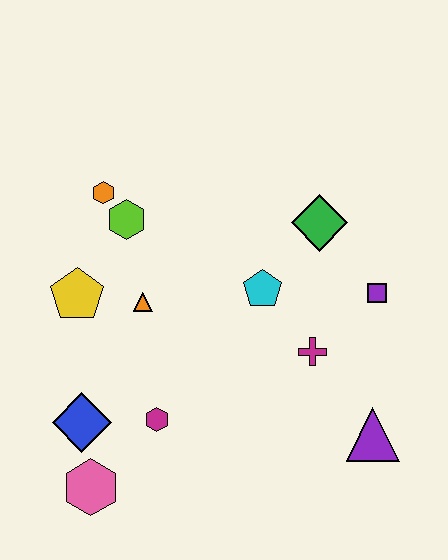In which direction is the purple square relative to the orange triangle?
The purple square is to the right of the orange triangle.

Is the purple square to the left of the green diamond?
No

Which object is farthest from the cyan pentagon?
The pink hexagon is farthest from the cyan pentagon.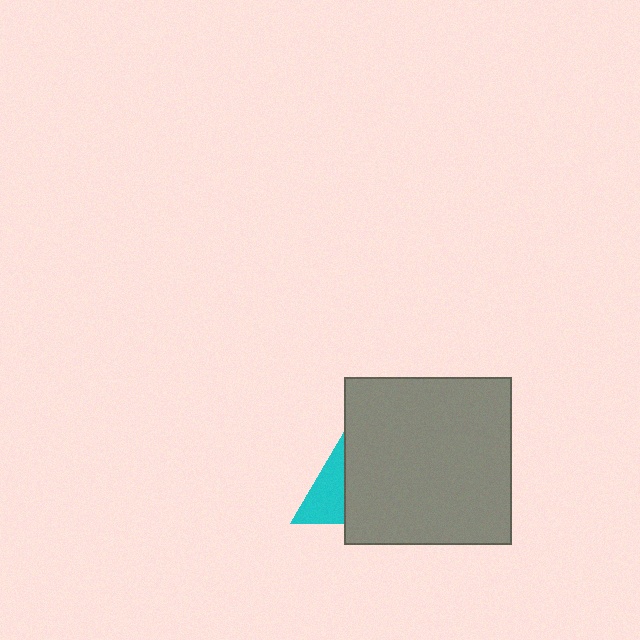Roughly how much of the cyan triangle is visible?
A small part of it is visible (roughly 44%).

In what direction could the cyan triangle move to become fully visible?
The cyan triangle could move left. That would shift it out from behind the gray square entirely.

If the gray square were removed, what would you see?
You would see the complete cyan triangle.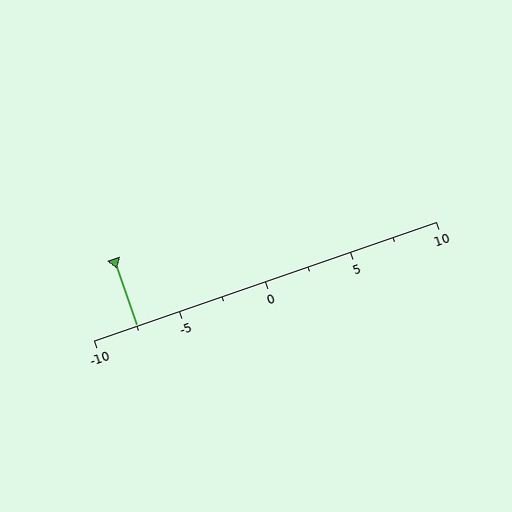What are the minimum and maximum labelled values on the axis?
The axis runs from -10 to 10.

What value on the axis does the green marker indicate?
The marker indicates approximately -7.5.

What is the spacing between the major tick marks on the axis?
The major ticks are spaced 5 apart.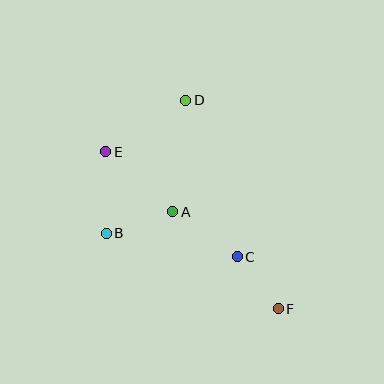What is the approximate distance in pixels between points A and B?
The distance between A and B is approximately 70 pixels.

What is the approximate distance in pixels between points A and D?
The distance between A and D is approximately 112 pixels.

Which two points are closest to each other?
Points C and F are closest to each other.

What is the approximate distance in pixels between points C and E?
The distance between C and E is approximately 169 pixels.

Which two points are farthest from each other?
Points E and F are farthest from each other.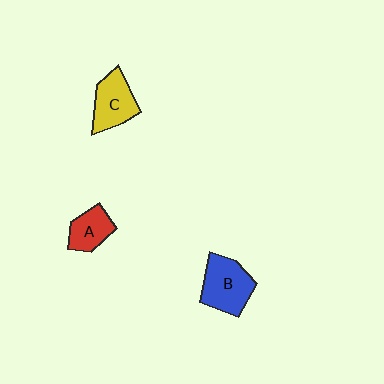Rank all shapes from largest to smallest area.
From largest to smallest: B (blue), C (yellow), A (red).